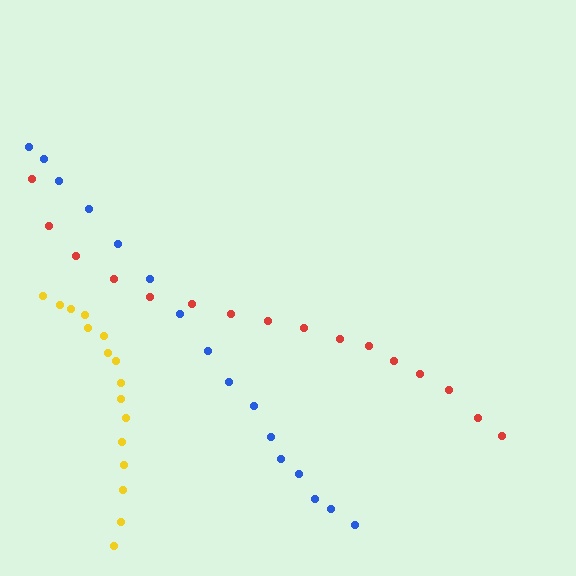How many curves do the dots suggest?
There are 3 distinct paths.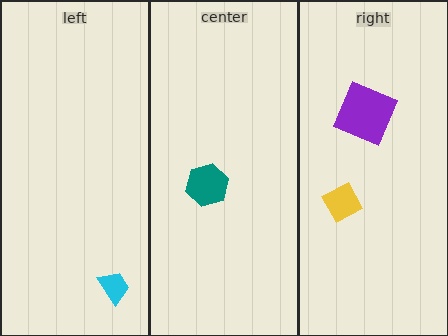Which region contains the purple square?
The right region.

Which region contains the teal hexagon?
The center region.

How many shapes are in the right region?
2.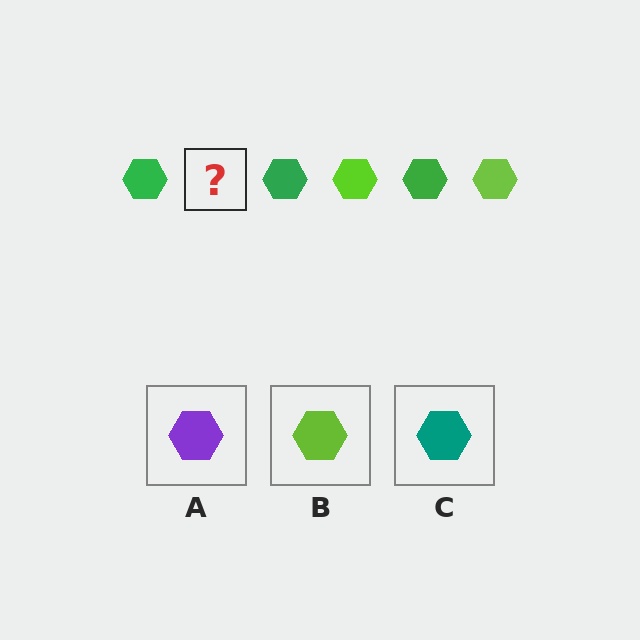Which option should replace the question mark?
Option B.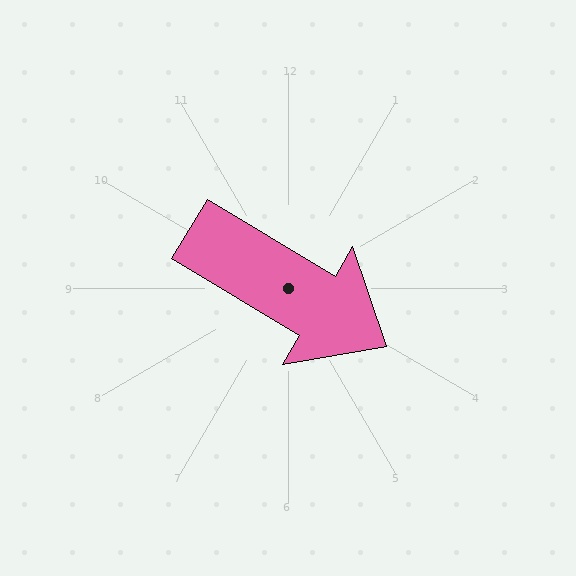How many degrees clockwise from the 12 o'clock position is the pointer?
Approximately 121 degrees.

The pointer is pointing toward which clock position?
Roughly 4 o'clock.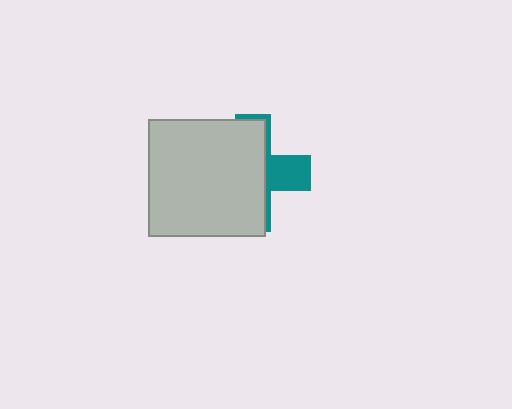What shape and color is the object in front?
The object in front is a light gray square.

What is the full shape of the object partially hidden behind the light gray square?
The partially hidden object is a teal cross.